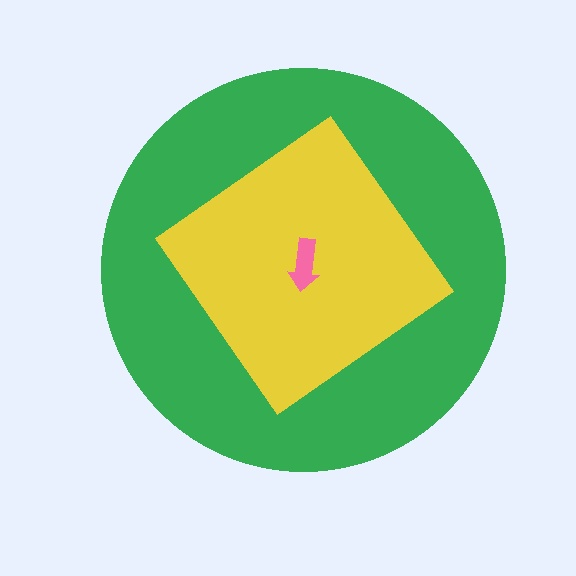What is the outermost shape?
The green circle.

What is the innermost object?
The pink arrow.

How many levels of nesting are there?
3.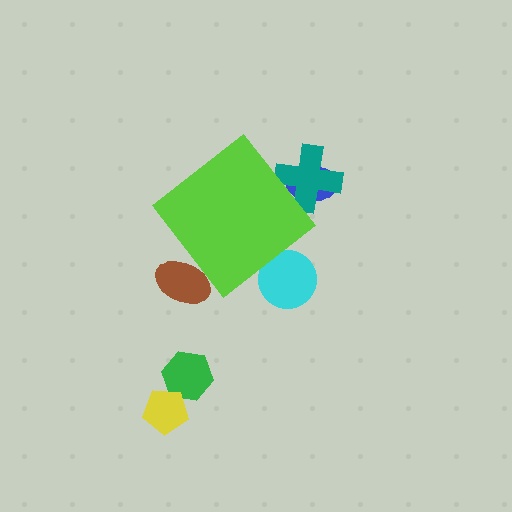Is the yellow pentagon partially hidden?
No, the yellow pentagon is fully visible.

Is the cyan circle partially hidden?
Yes, the cyan circle is partially hidden behind the lime diamond.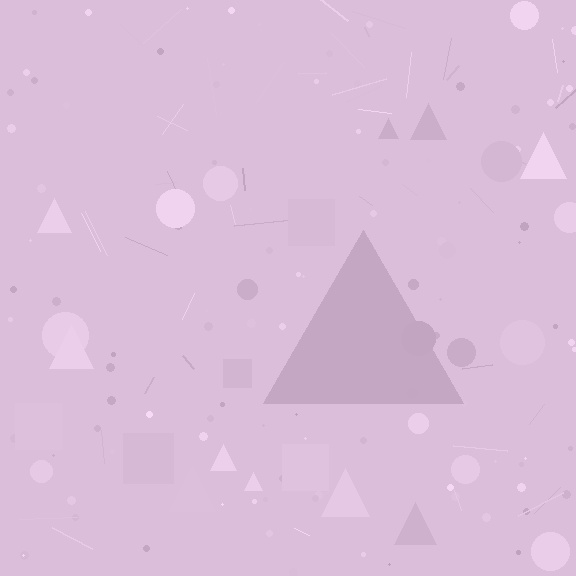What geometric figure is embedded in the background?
A triangle is embedded in the background.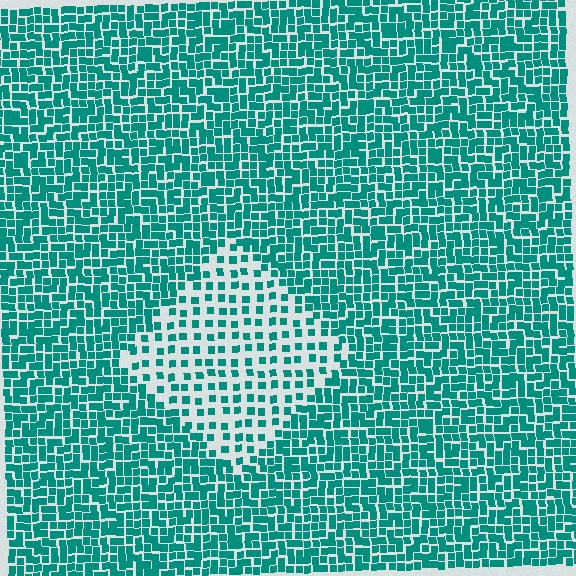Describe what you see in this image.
The image contains small teal elements arranged at two different densities. A diamond-shaped region is visible where the elements are less densely packed than the surrounding area.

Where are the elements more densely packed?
The elements are more densely packed outside the diamond boundary.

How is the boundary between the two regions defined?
The boundary is defined by a change in element density (approximately 2.2x ratio). All elements are the same color, size, and shape.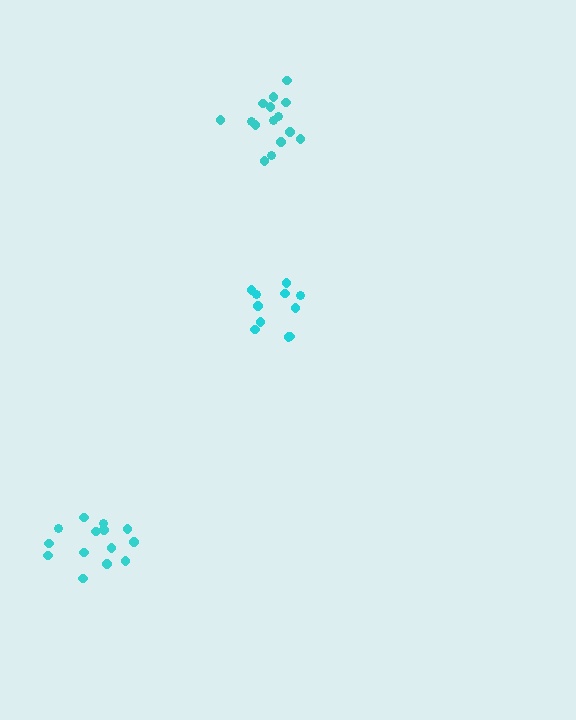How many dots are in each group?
Group 1: 14 dots, Group 2: 11 dots, Group 3: 15 dots (40 total).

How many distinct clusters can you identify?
There are 3 distinct clusters.